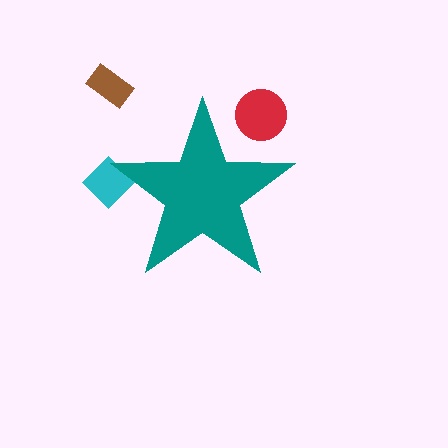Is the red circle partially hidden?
Yes, the red circle is partially hidden behind the teal star.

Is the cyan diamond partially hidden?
Yes, the cyan diamond is partially hidden behind the teal star.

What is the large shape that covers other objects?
A teal star.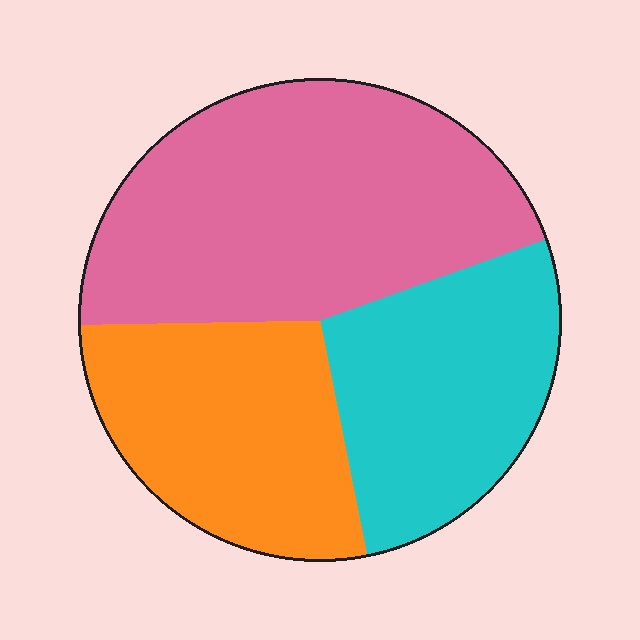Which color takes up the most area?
Pink, at roughly 45%.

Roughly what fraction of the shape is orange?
Orange covers 28% of the shape.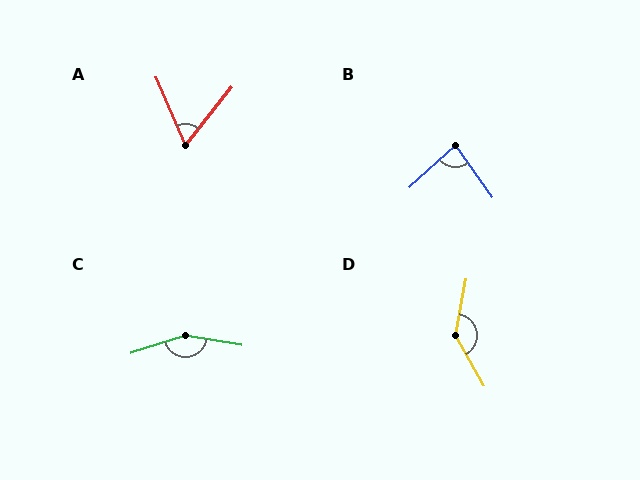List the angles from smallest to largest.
A (62°), B (84°), D (140°), C (153°).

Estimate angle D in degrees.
Approximately 140 degrees.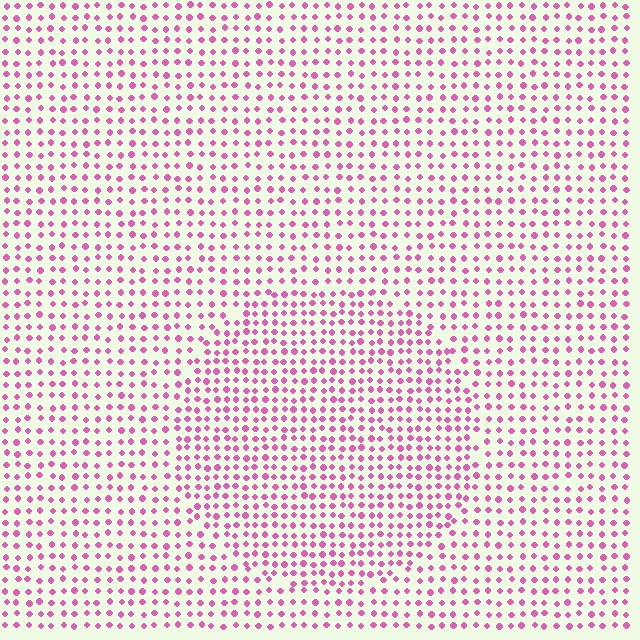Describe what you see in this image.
The image contains small pink elements arranged at two different densities. A circle-shaped region is visible where the elements are more densely packed than the surrounding area.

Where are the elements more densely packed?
The elements are more densely packed inside the circle boundary.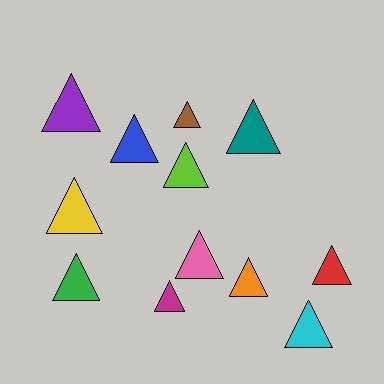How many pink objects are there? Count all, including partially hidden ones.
There is 1 pink object.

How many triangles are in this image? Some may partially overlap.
There are 12 triangles.